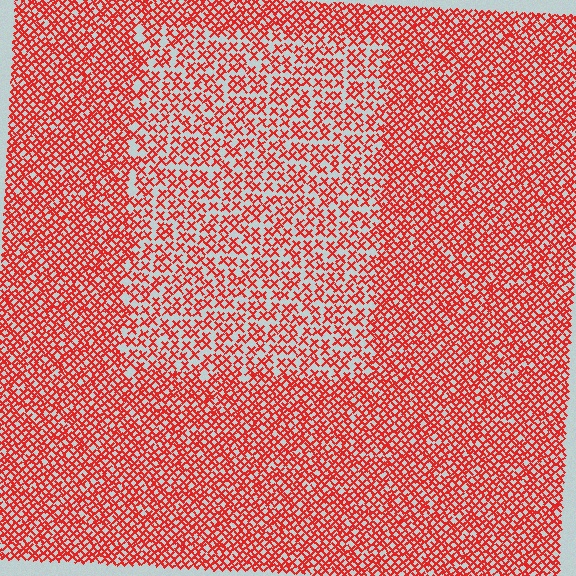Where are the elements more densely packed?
The elements are more densely packed outside the rectangle boundary.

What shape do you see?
I see a rectangle.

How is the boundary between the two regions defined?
The boundary is defined by a change in element density (approximately 1.7x ratio). All elements are the same color, size, and shape.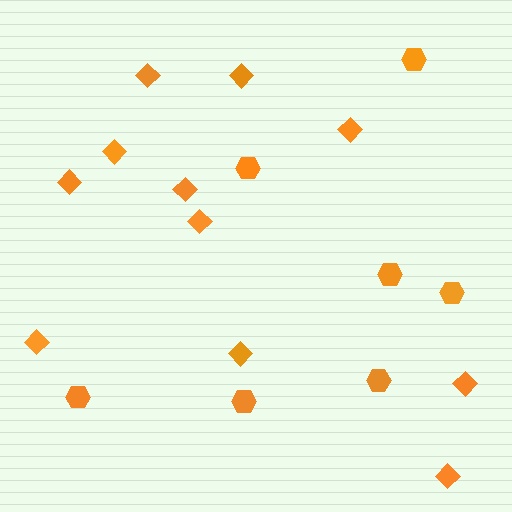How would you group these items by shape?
There are 2 groups: one group of hexagons (7) and one group of diamonds (11).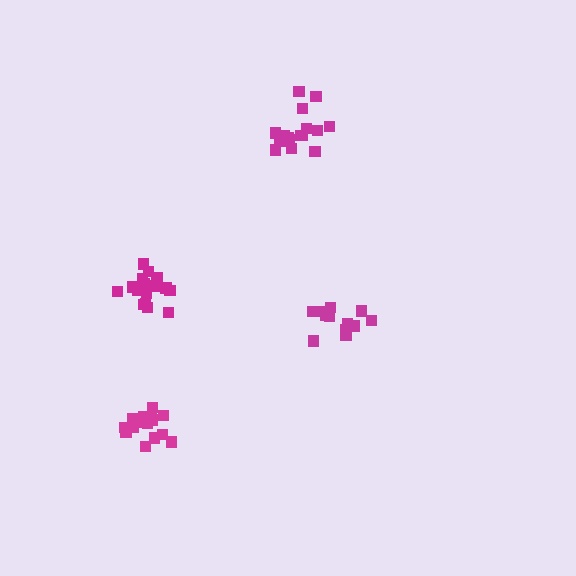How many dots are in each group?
Group 1: 18 dots, Group 2: 13 dots, Group 3: 15 dots, Group 4: 16 dots (62 total).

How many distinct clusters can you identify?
There are 4 distinct clusters.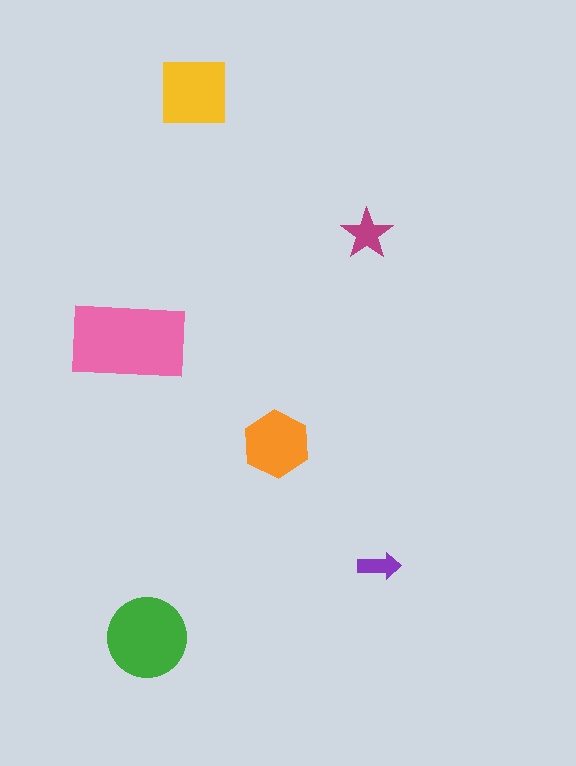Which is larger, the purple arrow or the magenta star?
The magenta star.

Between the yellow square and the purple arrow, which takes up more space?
The yellow square.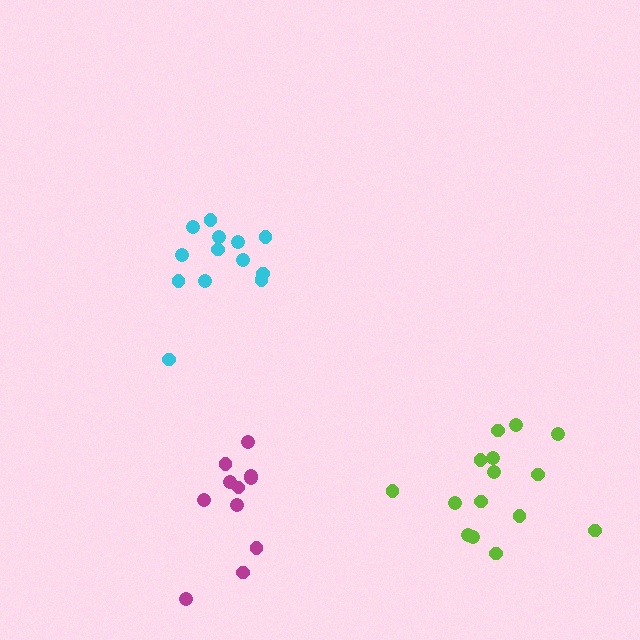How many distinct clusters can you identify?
There are 3 distinct clusters.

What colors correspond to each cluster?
The clusters are colored: lime, cyan, magenta.